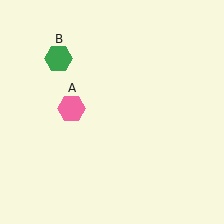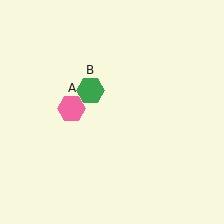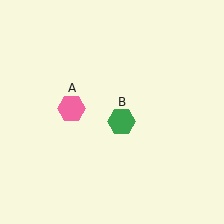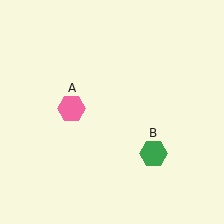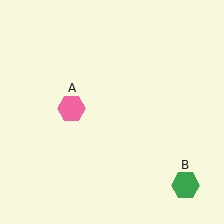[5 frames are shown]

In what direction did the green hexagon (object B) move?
The green hexagon (object B) moved down and to the right.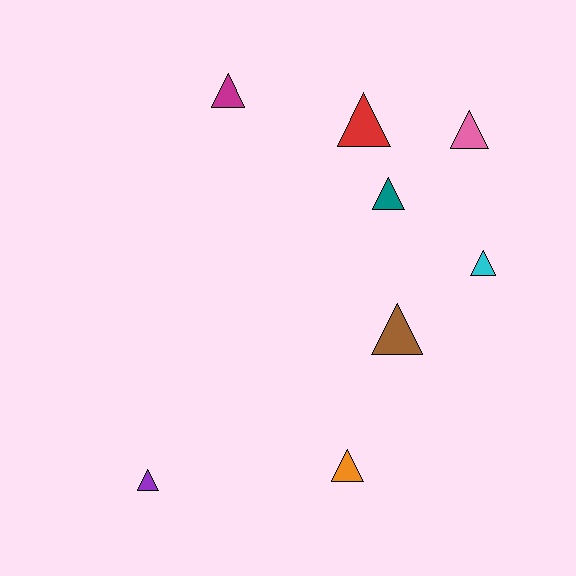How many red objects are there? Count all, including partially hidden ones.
There is 1 red object.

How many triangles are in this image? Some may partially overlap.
There are 8 triangles.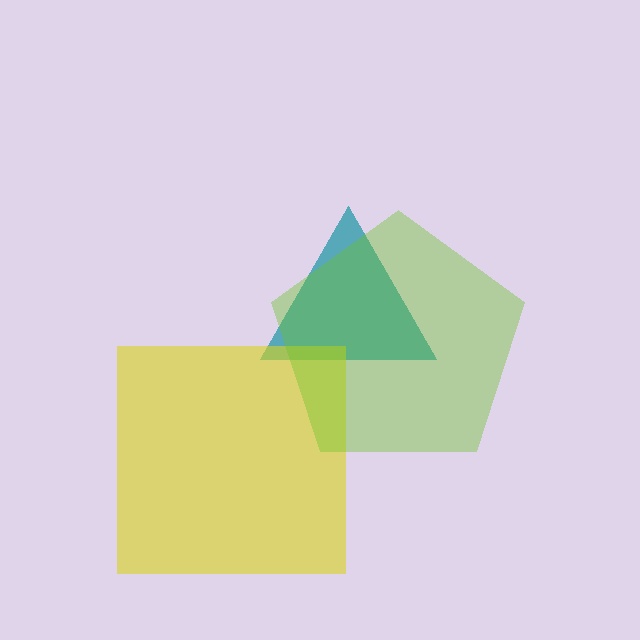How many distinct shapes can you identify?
There are 3 distinct shapes: a teal triangle, a yellow square, a lime pentagon.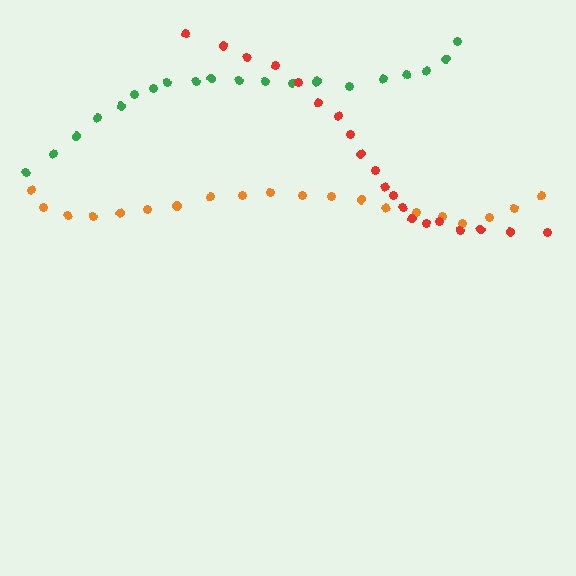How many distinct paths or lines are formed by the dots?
There are 3 distinct paths.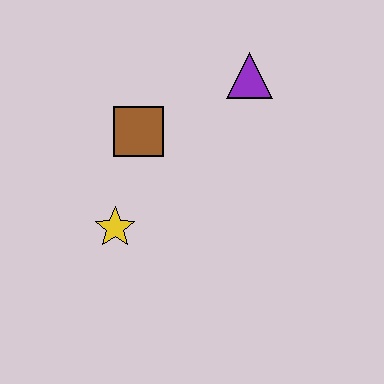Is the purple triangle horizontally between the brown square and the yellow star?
No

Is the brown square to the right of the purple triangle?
No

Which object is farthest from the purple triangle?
The yellow star is farthest from the purple triangle.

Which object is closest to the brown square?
The yellow star is closest to the brown square.